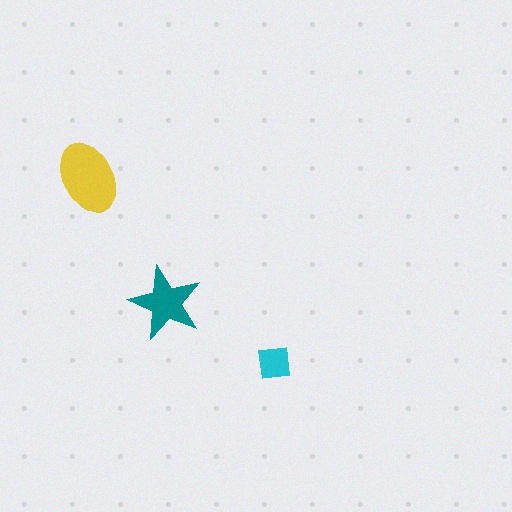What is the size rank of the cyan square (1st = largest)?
3rd.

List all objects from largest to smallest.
The yellow ellipse, the teal star, the cyan square.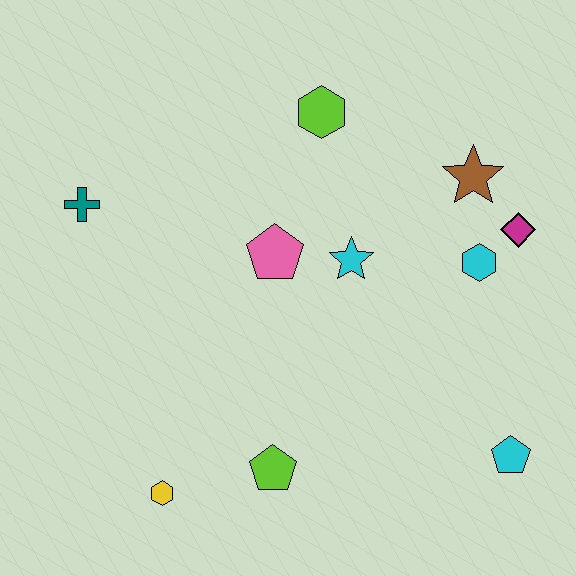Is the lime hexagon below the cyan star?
No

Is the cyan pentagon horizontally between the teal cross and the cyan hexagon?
No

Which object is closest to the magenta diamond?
The cyan hexagon is closest to the magenta diamond.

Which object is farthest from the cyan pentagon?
The teal cross is farthest from the cyan pentagon.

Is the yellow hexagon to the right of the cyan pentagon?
No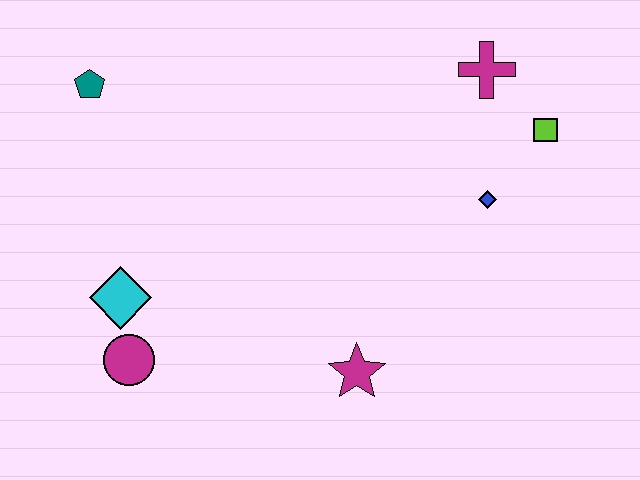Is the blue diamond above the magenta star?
Yes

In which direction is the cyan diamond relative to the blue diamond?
The cyan diamond is to the left of the blue diamond.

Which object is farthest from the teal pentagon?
The lime square is farthest from the teal pentagon.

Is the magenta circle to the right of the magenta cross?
No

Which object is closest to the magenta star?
The blue diamond is closest to the magenta star.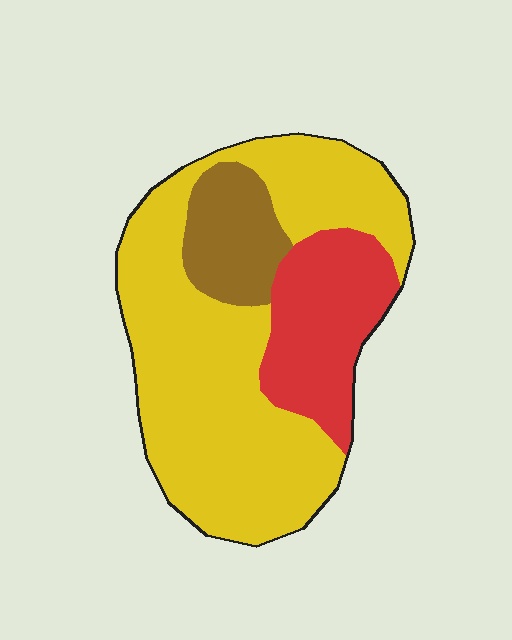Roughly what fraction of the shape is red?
Red takes up about one fifth (1/5) of the shape.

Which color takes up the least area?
Brown, at roughly 15%.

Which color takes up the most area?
Yellow, at roughly 65%.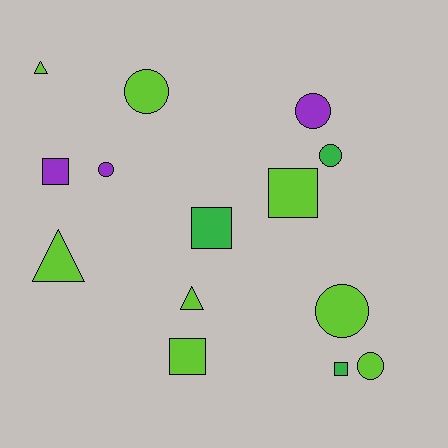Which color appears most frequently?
Lime, with 8 objects.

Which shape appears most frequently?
Circle, with 6 objects.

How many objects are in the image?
There are 14 objects.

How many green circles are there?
There is 1 green circle.